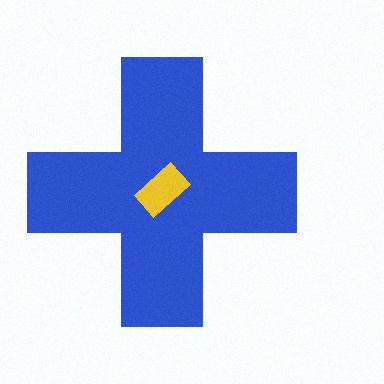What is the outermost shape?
The blue cross.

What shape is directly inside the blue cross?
The yellow rectangle.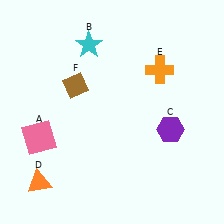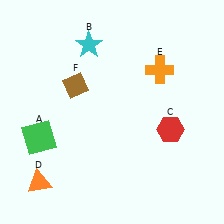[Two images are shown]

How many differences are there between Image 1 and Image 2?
There are 2 differences between the two images.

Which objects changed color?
A changed from pink to green. C changed from purple to red.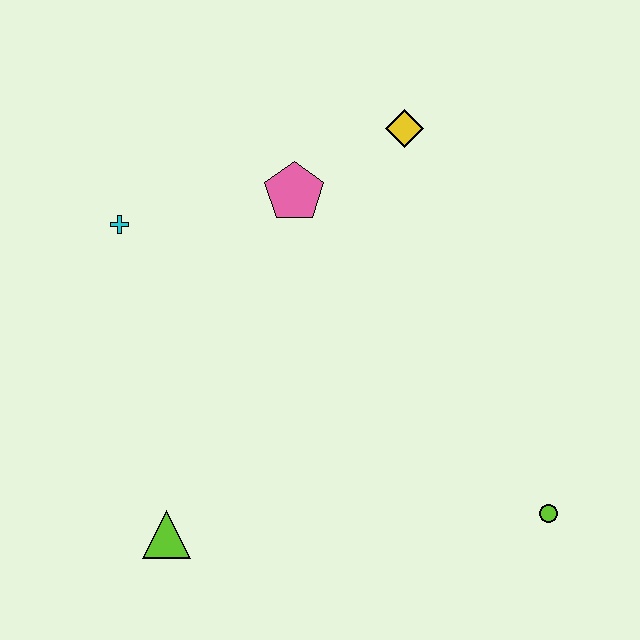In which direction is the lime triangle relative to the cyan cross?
The lime triangle is below the cyan cross.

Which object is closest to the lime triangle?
The cyan cross is closest to the lime triangle.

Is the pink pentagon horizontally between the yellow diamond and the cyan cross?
Yes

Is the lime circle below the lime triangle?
No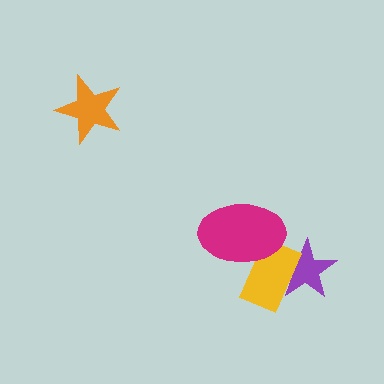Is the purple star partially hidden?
Yes, it is partially covered by another shape.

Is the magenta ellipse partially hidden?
No, no other shape covers it.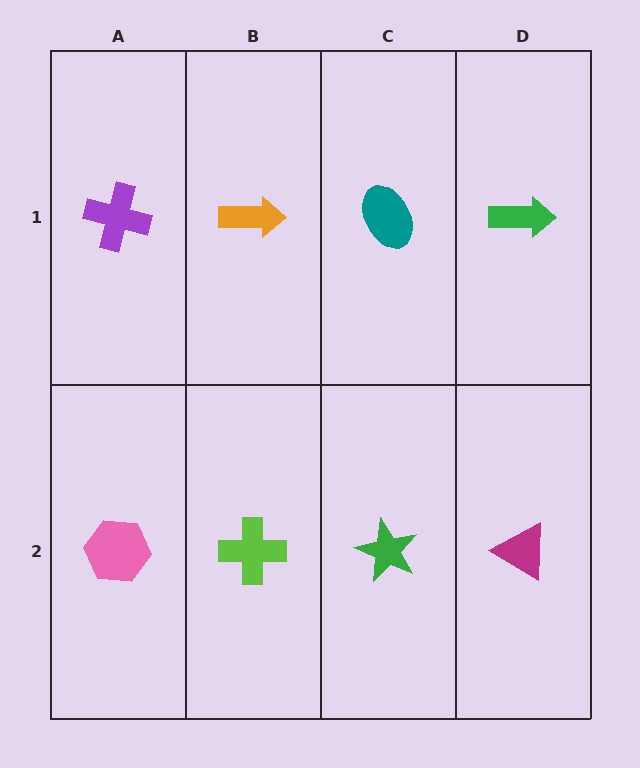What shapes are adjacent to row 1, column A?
A pink hexagon (row 2, column A), an orange arrow (row 1, column B).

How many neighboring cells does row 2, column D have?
2.